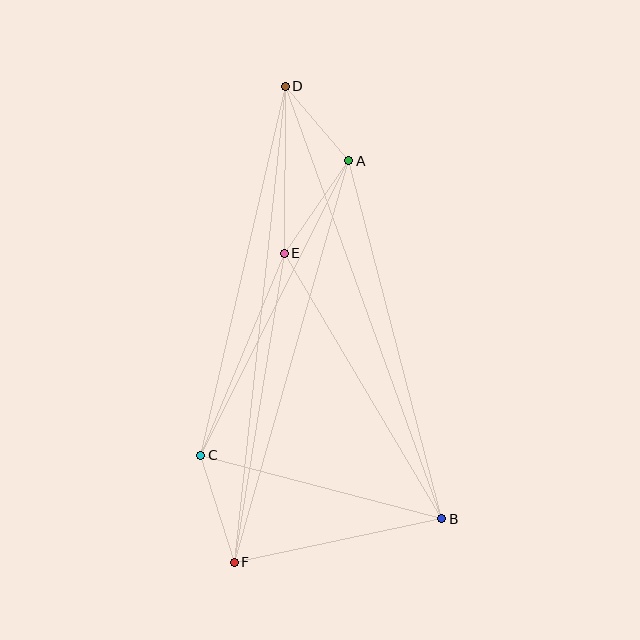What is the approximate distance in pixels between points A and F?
The distance between A and F is approximately 418 pixels.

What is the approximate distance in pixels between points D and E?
The distance between D and E is approximately 167 pixels.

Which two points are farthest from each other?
Points D and F are farthest from each other.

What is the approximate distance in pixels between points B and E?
The distance between B and E is approximately 309 pixels.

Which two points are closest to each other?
Points A and D are closest to each other.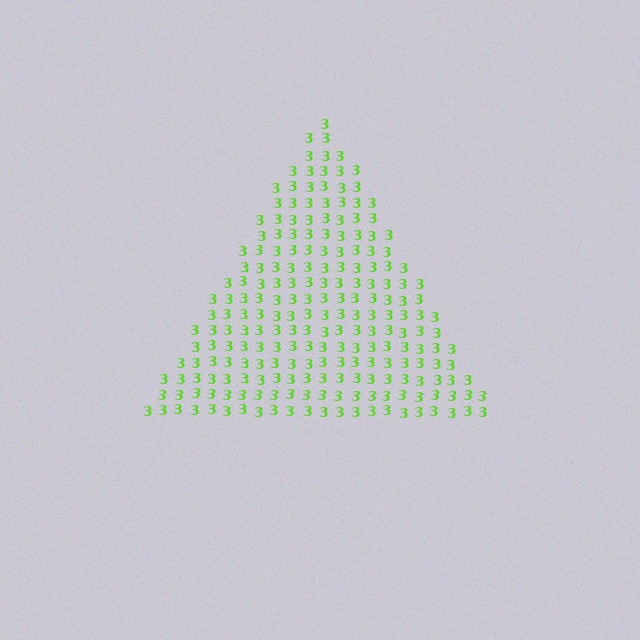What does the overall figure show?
The overall figure shows a triangle.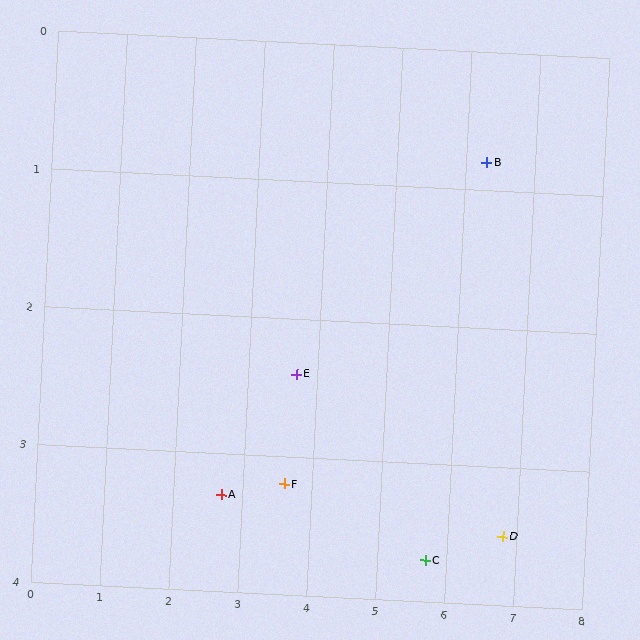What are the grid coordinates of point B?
Point B is at approximately (6.3, 0.8).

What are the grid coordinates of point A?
Point A is at approximately (2.7, 3.3).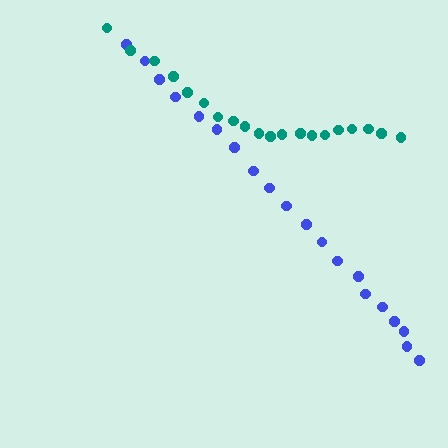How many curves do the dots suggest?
There are 2 distinct paths.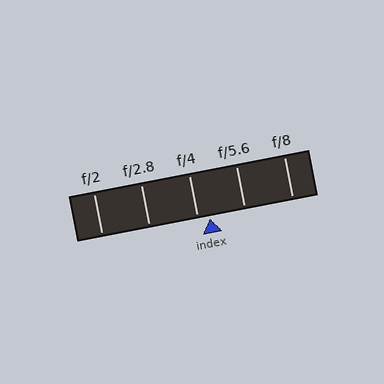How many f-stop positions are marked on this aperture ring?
There are 5 f-stop positions marked.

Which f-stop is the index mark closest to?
The index mark is closest to f/4.